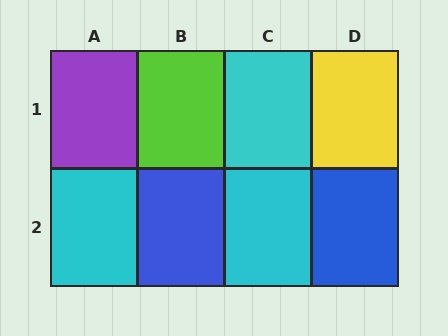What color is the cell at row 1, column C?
Cyan.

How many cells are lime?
1 cell is lime.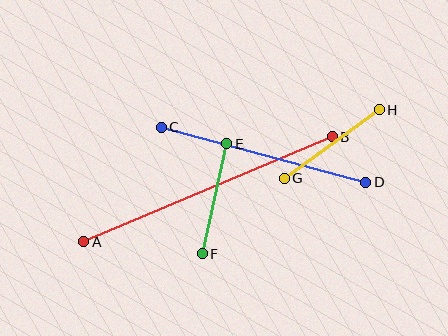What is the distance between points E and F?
The distance is approximately 113 pixels.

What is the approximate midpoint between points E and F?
The midpoint is at approximately (214, 199) pixels.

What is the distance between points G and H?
The distance is approximately 117 pixels.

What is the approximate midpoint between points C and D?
The midpoint is at approximately (264, 155) pixels.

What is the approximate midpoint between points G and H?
The midpoint is at approximately (332, 144) pixels.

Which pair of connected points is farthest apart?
Points A and B are farthest apart.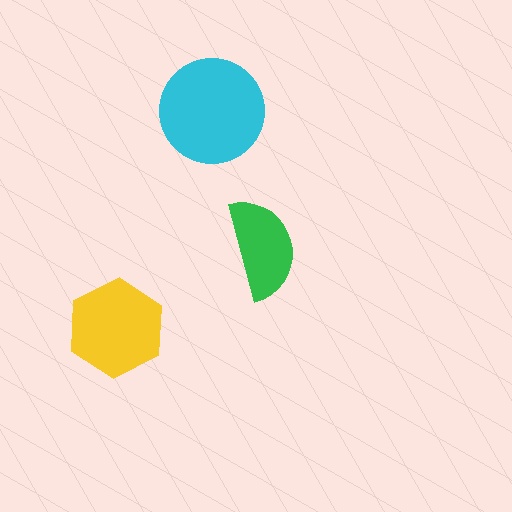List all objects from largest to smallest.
The cyan circle, the yellow hexagon, the green semicircle.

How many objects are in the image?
There are 3 objects in the image.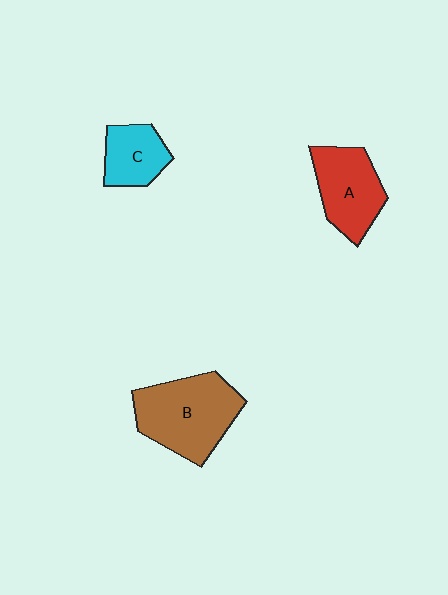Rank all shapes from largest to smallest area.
From largest to smallest: B (brown), A (red), C (cyan).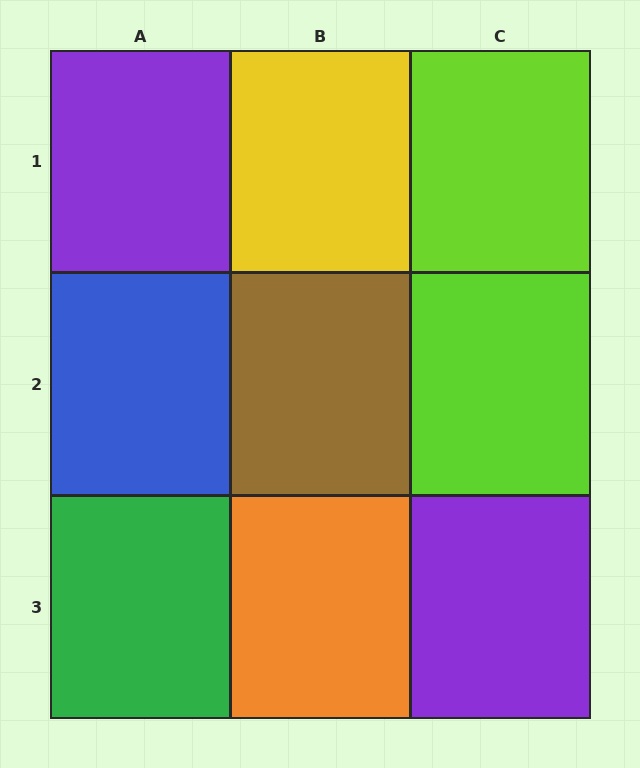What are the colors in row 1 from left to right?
Purple, yellow, lime.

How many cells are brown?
1 cell is brown.